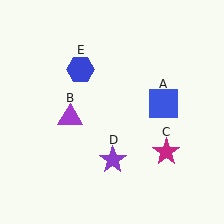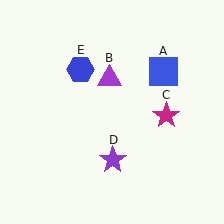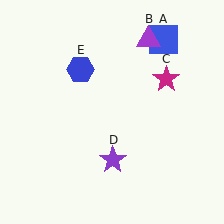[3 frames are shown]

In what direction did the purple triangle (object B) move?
The purple triangle (object B) moved up and to the right.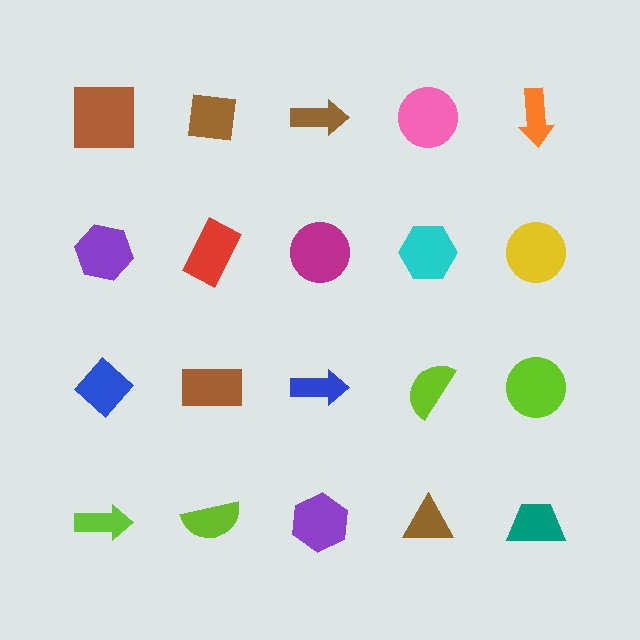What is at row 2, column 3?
A magenta circle.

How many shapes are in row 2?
5 shapes.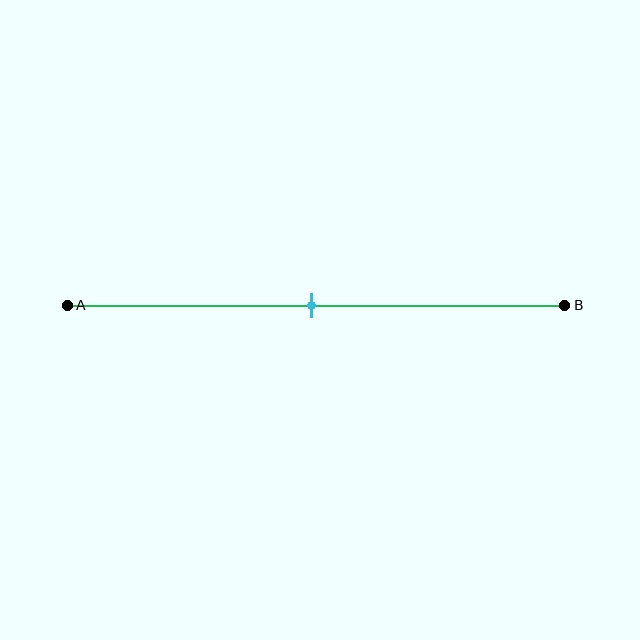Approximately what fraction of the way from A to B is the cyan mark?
The cyan mark is approximately 50% of the way from A to B.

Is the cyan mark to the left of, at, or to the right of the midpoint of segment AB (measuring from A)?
The cyan mark is approximately at the midpoint of segment AB.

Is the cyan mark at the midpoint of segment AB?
Yes, the mark is approximately at the midpoint.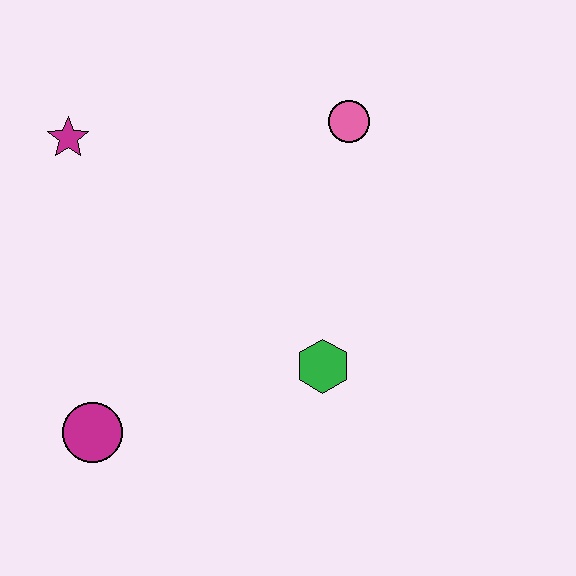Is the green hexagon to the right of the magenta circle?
Yes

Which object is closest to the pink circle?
The green hexagon is closest to the pink circle.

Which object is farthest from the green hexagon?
The magenta star is farthest from the green hexagon.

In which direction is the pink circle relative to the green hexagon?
The pink circle is above the green hexagon.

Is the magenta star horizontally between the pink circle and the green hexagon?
No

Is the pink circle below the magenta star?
No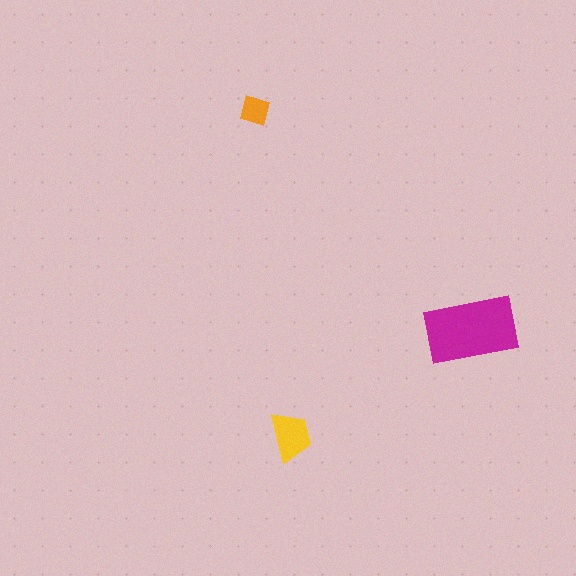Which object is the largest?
The magenta rectangle.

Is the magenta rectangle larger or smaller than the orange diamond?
Larger.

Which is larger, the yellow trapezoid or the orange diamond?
The yellow trapezoid.